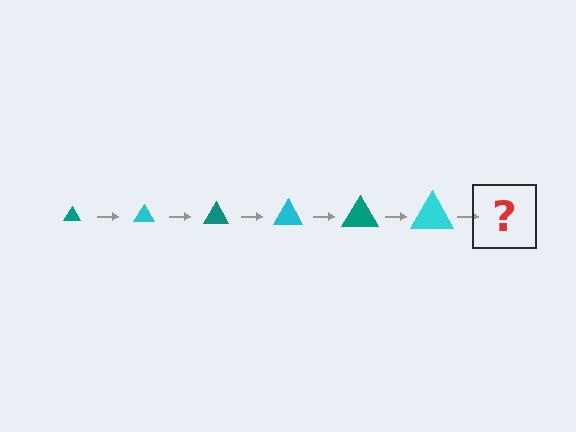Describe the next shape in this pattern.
It should be a teal triangle, larger than the previous one.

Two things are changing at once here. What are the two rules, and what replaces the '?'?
The two rules are that the triangle grows larger each step and the color cycles through teal and cyan. The '?' should be a teal triangle, larger than the previous one.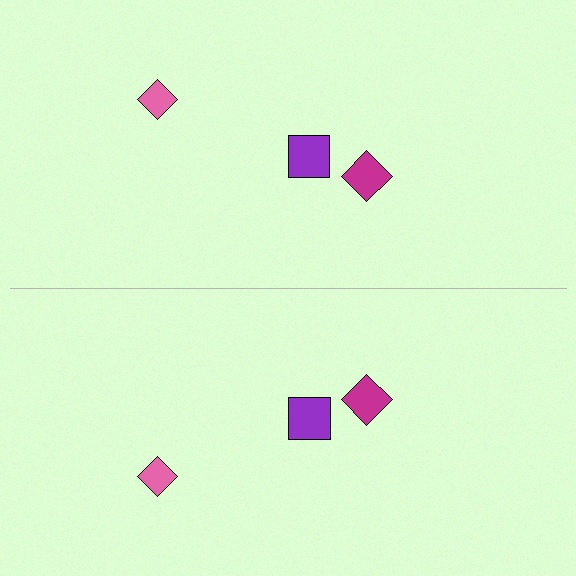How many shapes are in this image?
There are 6 shapes in this image.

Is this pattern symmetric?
Yes, this pattern has bilateral (reflection) symmetry.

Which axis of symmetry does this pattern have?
The pattern has a horizontal axis of symmetry running through the center of the image.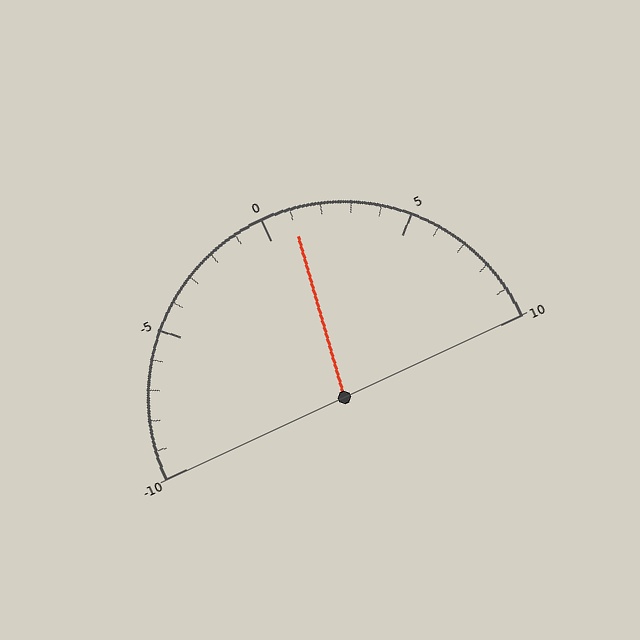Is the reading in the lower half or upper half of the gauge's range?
The reading is in the upper half of the range (-10 to 10).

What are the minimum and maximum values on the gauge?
The gauge ranges from -10 to 10.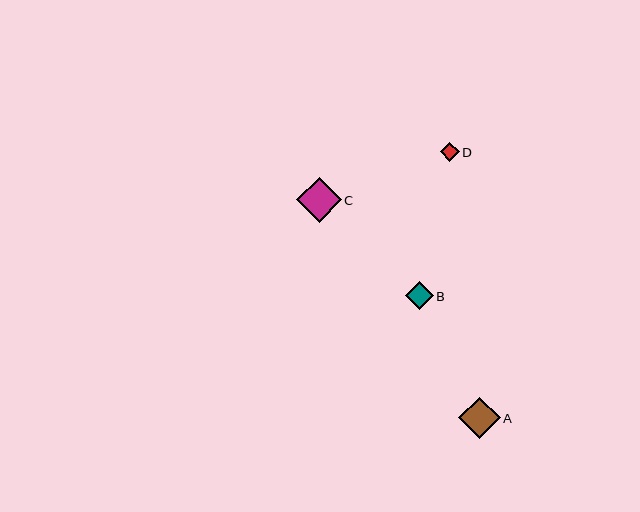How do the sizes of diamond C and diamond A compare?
Diamond C and diamond A are approximately the same size.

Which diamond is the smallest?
Diamond D is the smallest with a size of approximately 19 pixels.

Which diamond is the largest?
Diamond C is the largest with a size of approximately 44 pixels.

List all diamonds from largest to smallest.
From largest to smallest: C, A, B, D.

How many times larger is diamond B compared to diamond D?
Diamond B is approximately 1.4 times the size of diamond D.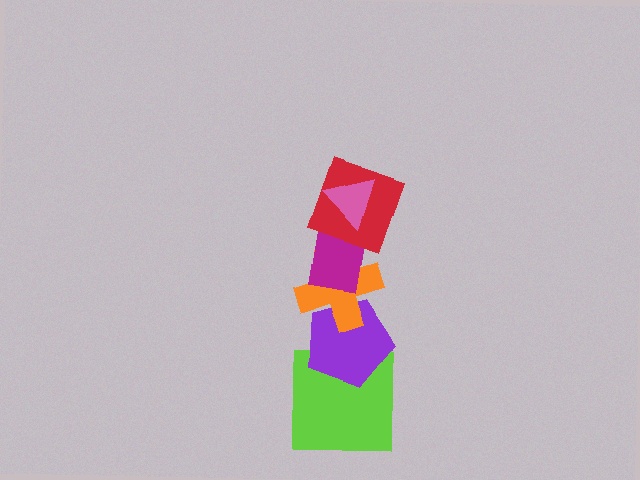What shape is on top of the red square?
The pink triangle is on top of the red square.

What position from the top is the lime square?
The lime square is 6th from the top.